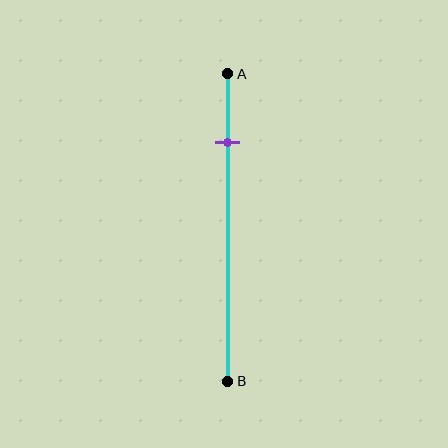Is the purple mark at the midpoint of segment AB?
No, the mark is at about 20% from A, not at the 50% midpoint.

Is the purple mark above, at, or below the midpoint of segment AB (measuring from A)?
The purple mark is above the midpoint of segment AB.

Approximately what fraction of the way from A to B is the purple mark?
The purple mark is approximately 20% of the way from A to B.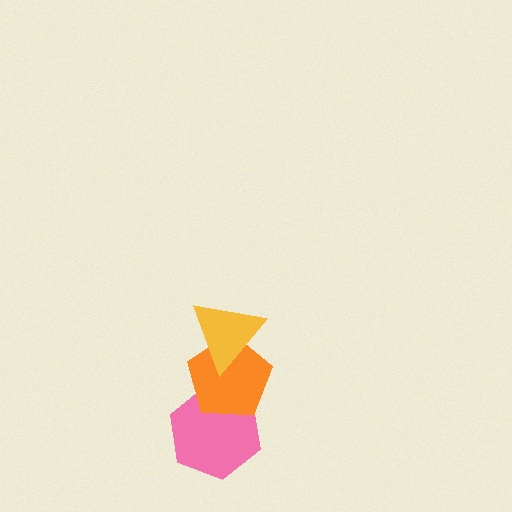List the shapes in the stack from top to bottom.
From top to bottom: the yellow triangle, the orange pentagon, the pink hexagon.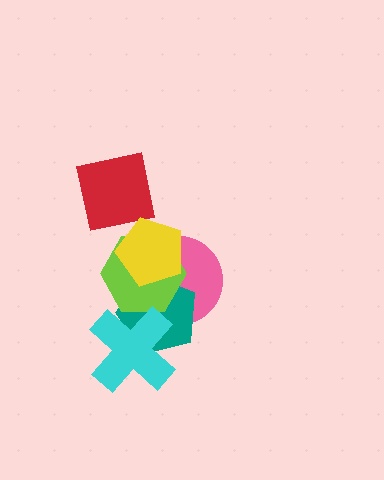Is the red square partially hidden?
No, no other shape covers it.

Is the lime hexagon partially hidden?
Yes, it is partially covered by another shape.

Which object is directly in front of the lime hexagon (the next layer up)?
The yellow pentagon is directly in front of the lime hexagon.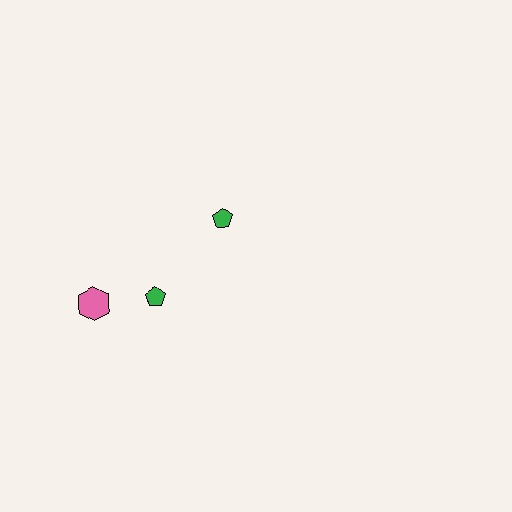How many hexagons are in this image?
There is 1 hexagon.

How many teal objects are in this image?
There are no teal objects.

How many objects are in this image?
There are 3 objects.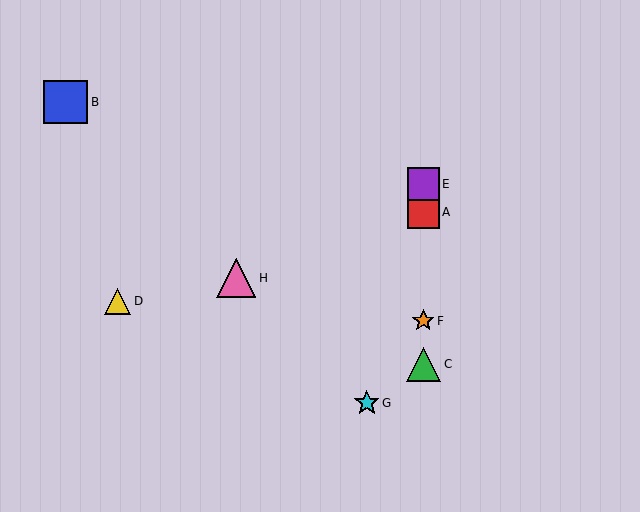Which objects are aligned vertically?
Objects A, C, E, F are aligned vertically.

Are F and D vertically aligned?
No, F is at x≈423 and D is at x≈118.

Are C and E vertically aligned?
Yes, both are at x≈423.